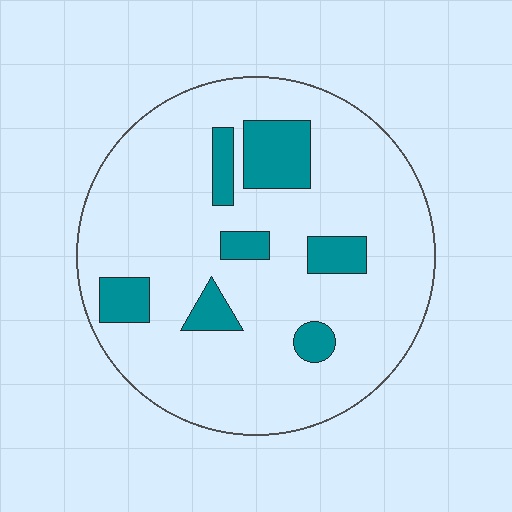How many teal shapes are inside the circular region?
7.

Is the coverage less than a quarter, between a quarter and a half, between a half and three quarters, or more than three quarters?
Less than a quarter.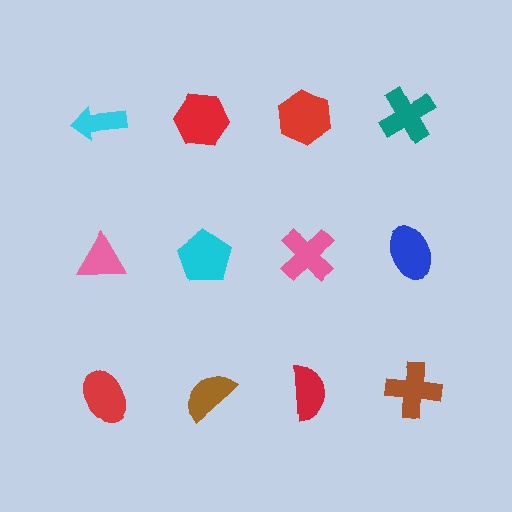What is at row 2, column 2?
A cyan pentagon.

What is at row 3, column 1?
A red ellipse.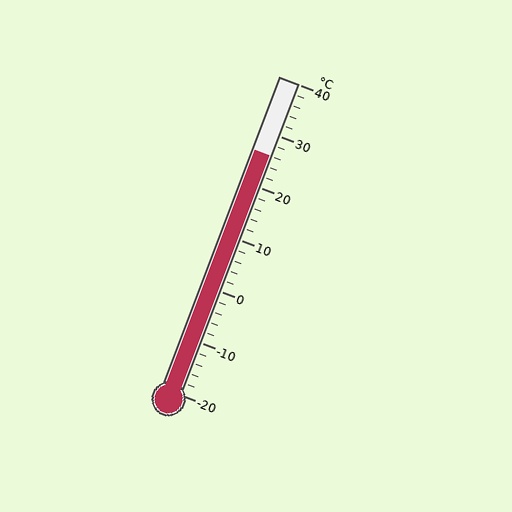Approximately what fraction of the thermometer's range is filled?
The thermometer is filled to approximately 75% of its range.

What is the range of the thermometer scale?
The thermometer scale ranges from -20°C to 40°C.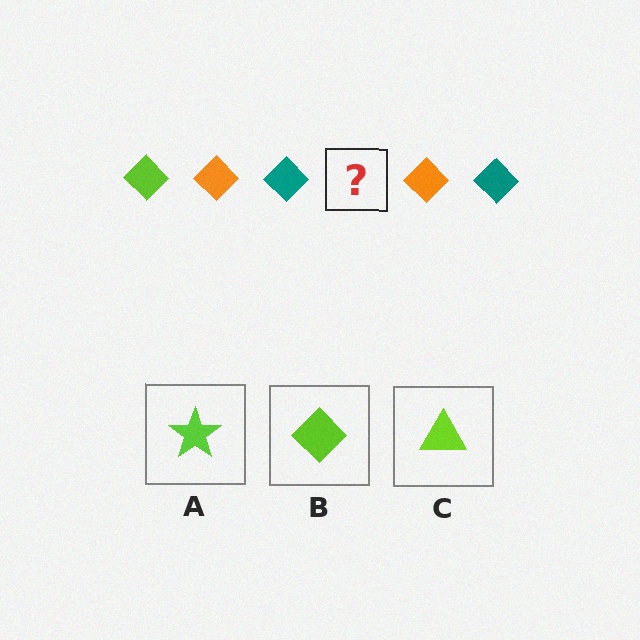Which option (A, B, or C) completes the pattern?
B.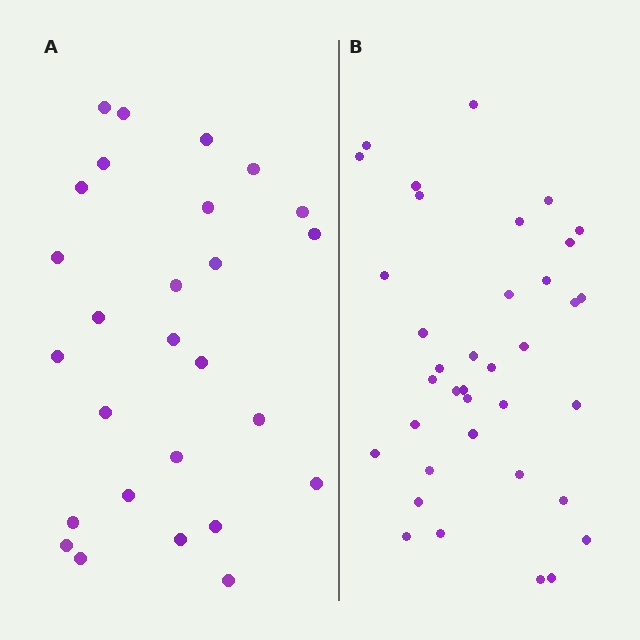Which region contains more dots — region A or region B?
Region B (the right region) has more dots.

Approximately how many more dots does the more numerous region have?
Region B has roughly 10 or so more dots than region A.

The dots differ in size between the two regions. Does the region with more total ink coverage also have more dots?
No. Region A has more total ink coverage because its dots are larger, but region B actually contains more individual dots. Total area can be misleading — the number of items is what matters here.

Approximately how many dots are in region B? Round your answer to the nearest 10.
About 40 dots. (The exact count is 37, which rounds to 40.)